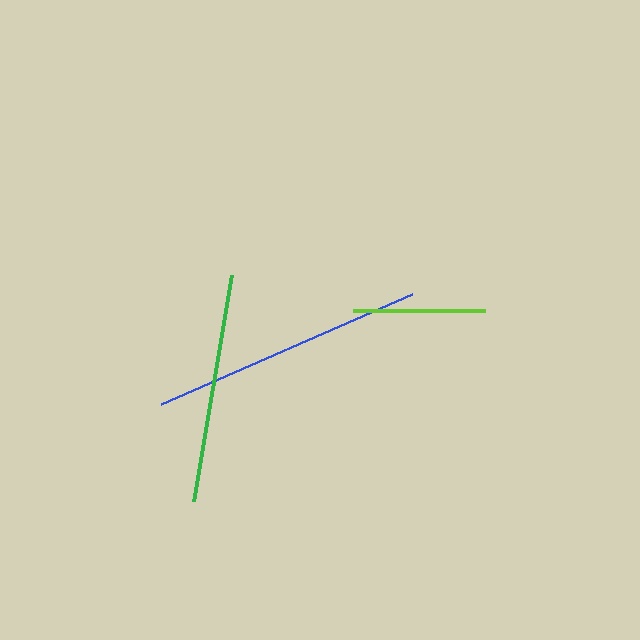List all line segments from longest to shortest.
From longest to shortest: blue, green, lime.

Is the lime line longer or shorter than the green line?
The green line is longer than the lime line.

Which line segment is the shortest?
The lime line is the shortest at approximately 132 pixels.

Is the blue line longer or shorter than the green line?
The blue line is longer than the green line.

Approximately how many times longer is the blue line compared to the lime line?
The blue line is approximately 2.1 times the length of the lime line.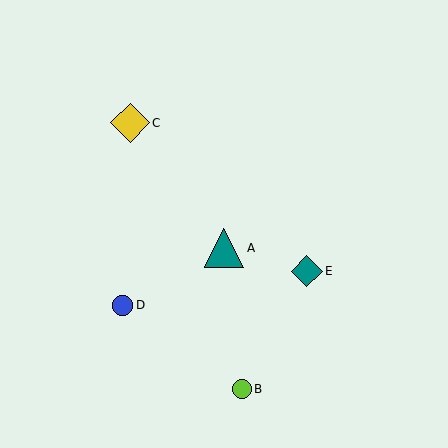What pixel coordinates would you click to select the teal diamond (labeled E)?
Click at (307, 271) to select the teal diamond E.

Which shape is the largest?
The teal triangle (labeled A) is the largest.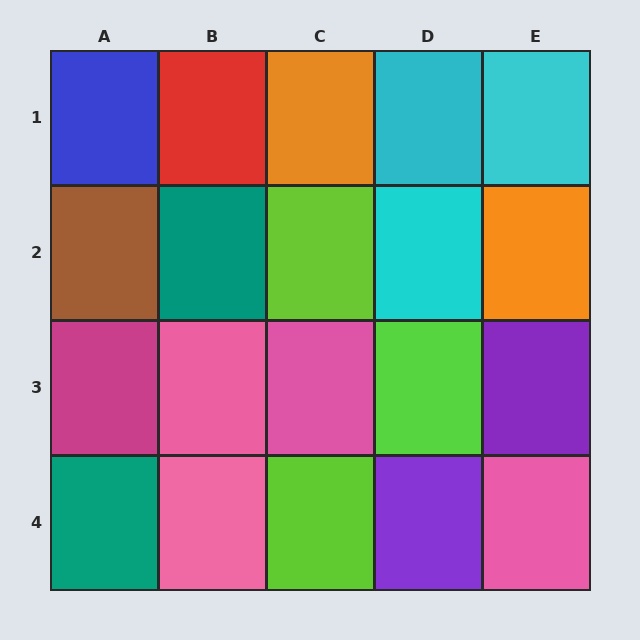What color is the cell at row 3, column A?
Magenta.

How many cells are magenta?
1 cell is magenta.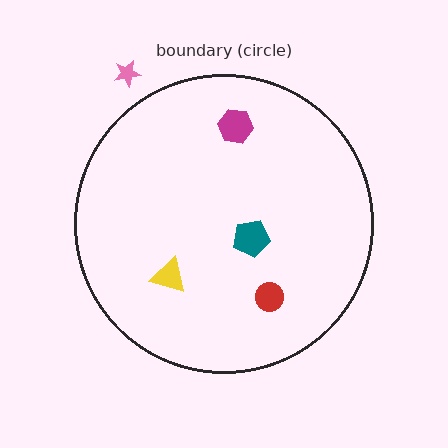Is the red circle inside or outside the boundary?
Inside.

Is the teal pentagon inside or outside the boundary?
Inside.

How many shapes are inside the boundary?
4 inside, 1 outside.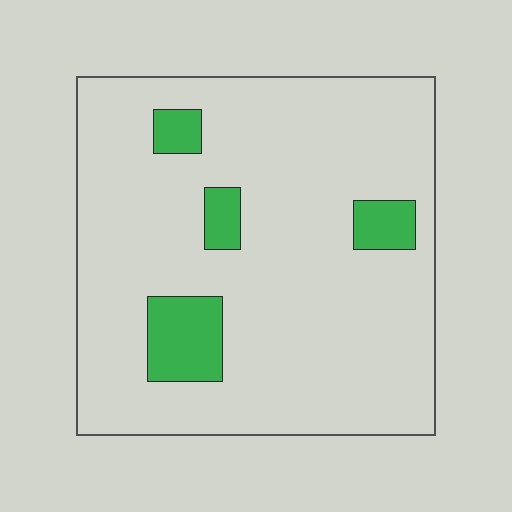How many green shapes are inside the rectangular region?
4.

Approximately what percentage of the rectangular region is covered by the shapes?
Approximately 10%.